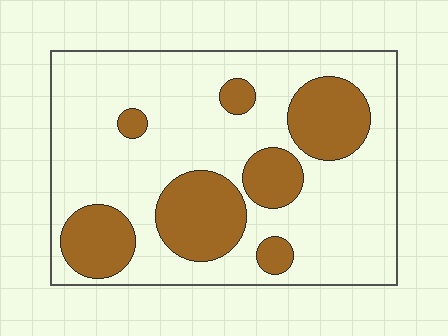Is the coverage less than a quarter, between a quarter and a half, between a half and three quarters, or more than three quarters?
Between a quarter and a half.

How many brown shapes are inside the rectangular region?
7.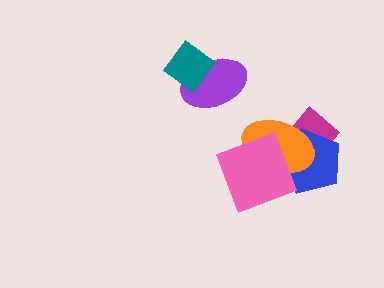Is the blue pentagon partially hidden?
Yes, it is partially covered by another shape.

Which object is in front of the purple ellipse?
The teal diamond is in front of the purple ellipse.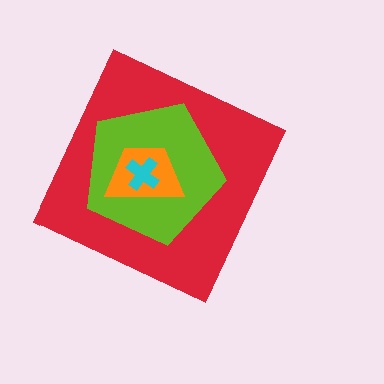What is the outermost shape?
The red diamond.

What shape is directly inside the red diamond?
The lime pentagon.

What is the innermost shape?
The cyan cross.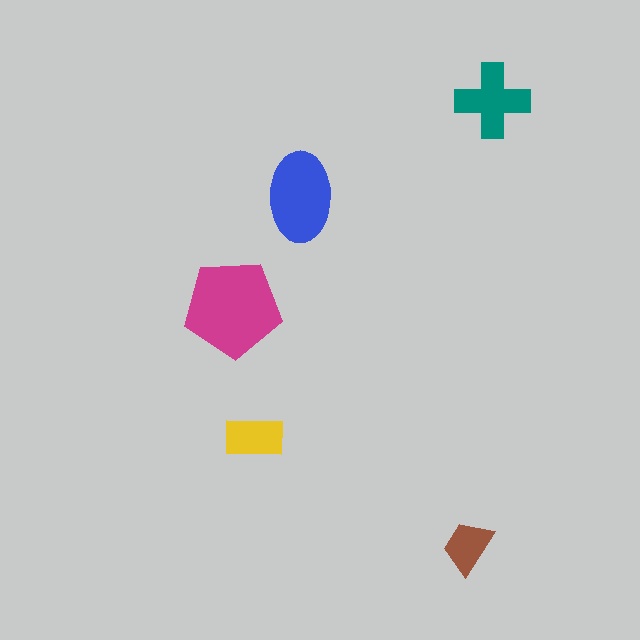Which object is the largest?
The magenta pentagon.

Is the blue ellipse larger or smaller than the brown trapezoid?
Larger.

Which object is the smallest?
The brown trapezoid.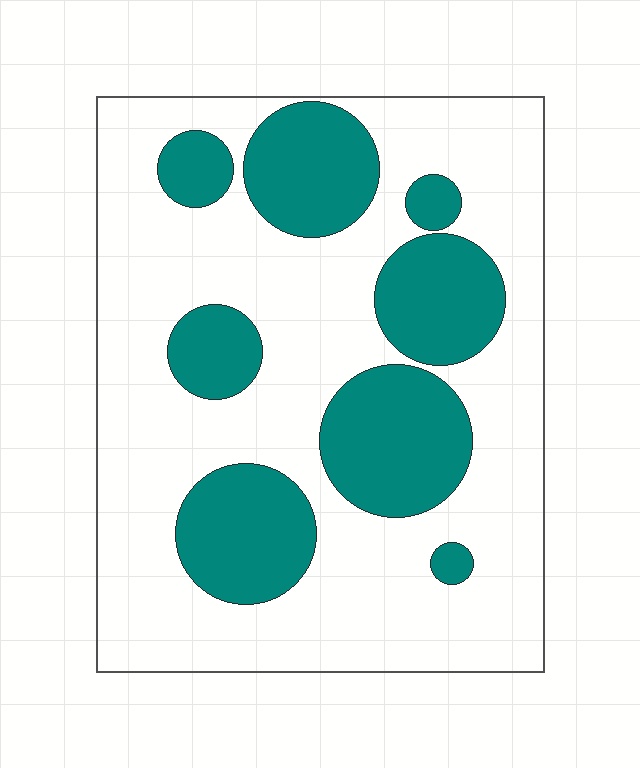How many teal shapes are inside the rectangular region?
8.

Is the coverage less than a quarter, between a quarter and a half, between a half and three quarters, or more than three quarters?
Between a quarter and a half.